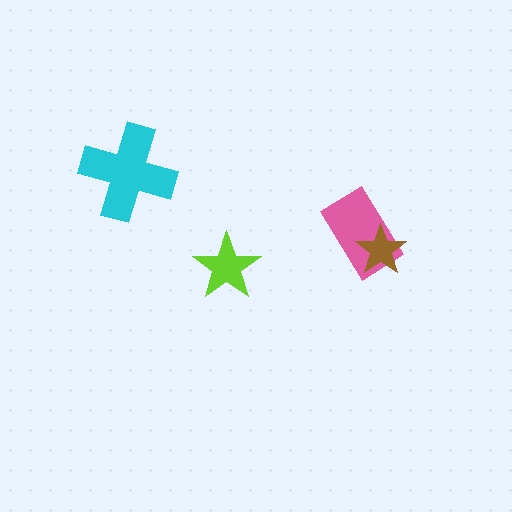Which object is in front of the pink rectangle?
The brown star is in front of the pink rectangle.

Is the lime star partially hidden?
No, no other shape covers it.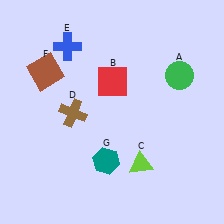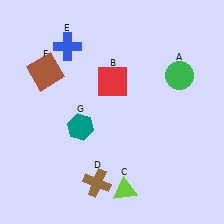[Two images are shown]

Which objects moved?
The objects that moved are: the lime triangle (C), the brown cross (D), the teal hexagon (G).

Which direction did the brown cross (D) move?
The brown cross (D) moved down.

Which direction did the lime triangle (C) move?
The lime triangle (C) moved down.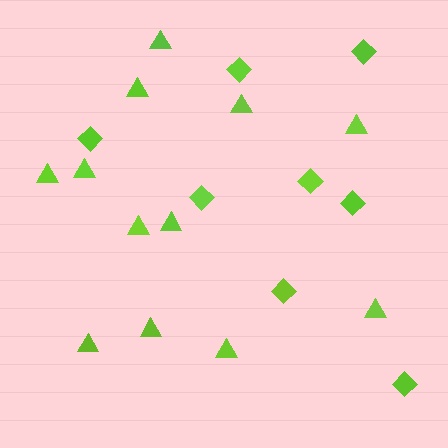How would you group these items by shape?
There are 2 groups: one group of triangles (12) and one group of diamonds (8).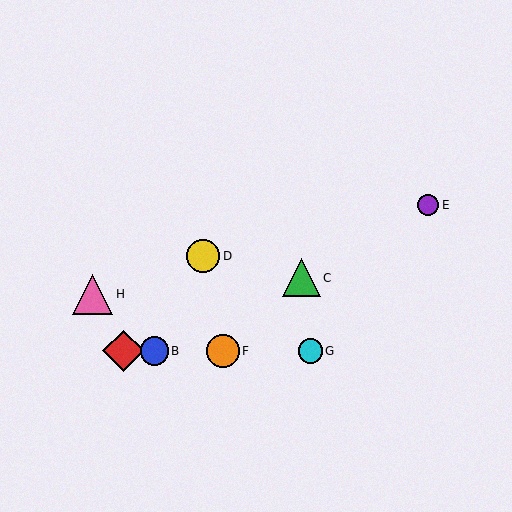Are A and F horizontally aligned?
Yes, both are at y≈351.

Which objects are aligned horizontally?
Objects A, B, F, G are aligned horizontally.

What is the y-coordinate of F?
Object F is at y≈351.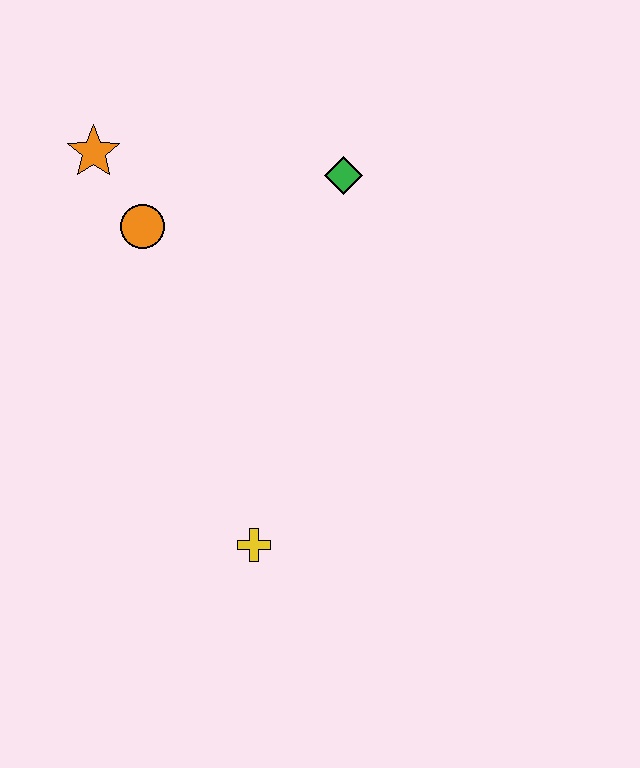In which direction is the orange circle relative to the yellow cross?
The orange circle is above the yellow cross.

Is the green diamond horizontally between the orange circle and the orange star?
No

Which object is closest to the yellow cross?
The orange circle is closest to the yellow cross.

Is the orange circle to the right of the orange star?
Yes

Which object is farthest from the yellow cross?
The orange star is farthest from the yellow cross.